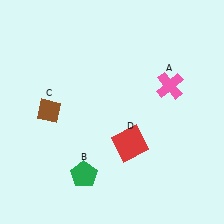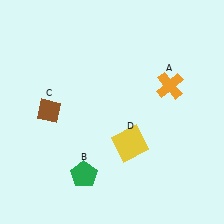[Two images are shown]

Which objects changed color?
A changed from pink to orange. D changed from red to yellow.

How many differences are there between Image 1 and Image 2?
There are 2 differences between the two images.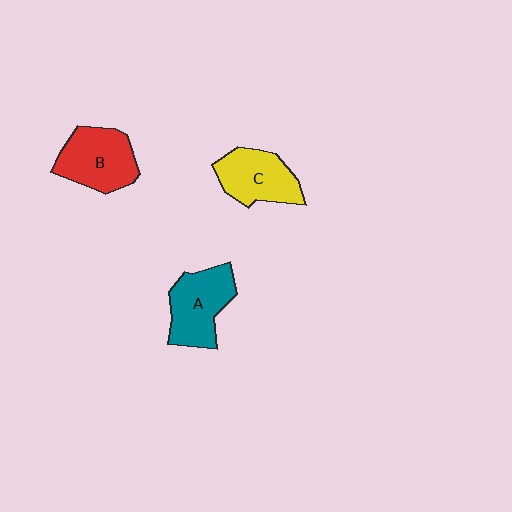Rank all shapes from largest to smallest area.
From largest to smallest: B (red), A (teal), C (yellow).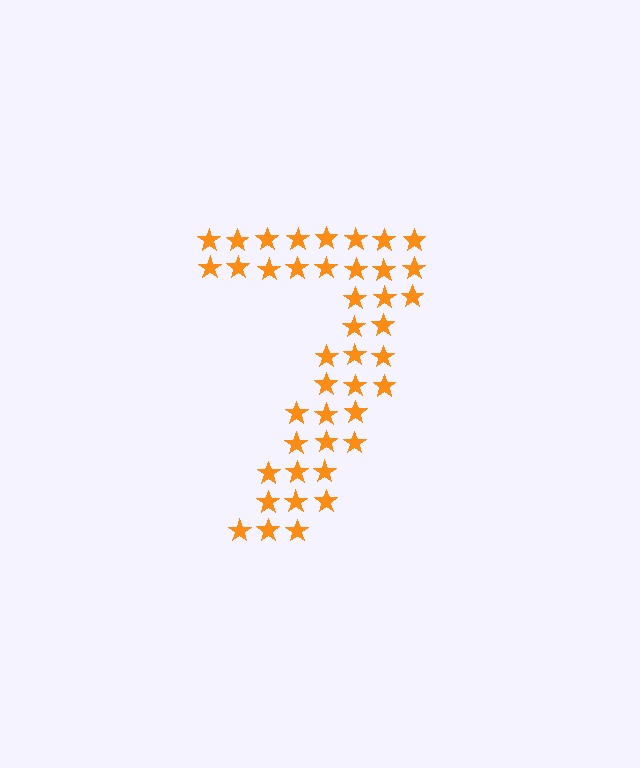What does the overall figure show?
The overall figure shows the digit 7.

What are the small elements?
The small elements are stars.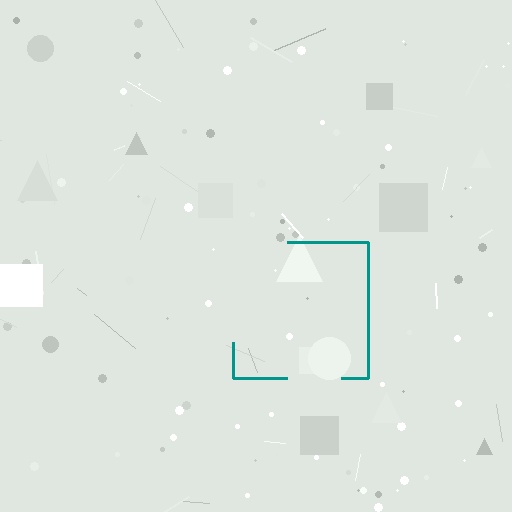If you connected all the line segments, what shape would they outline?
They would outline a square.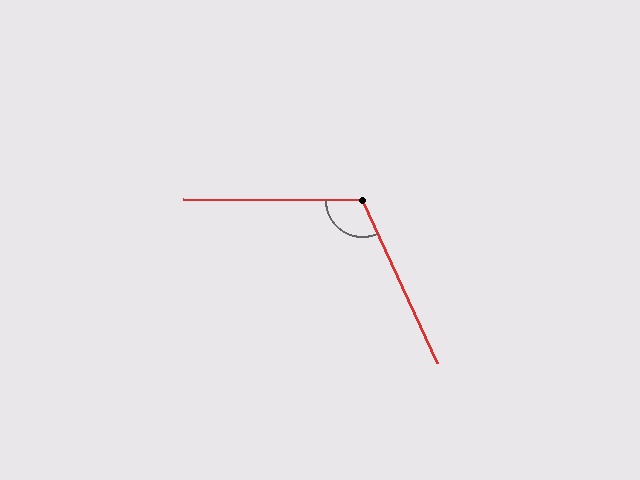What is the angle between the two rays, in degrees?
Approximately 115 degrees.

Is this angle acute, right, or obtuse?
It is obtuse.